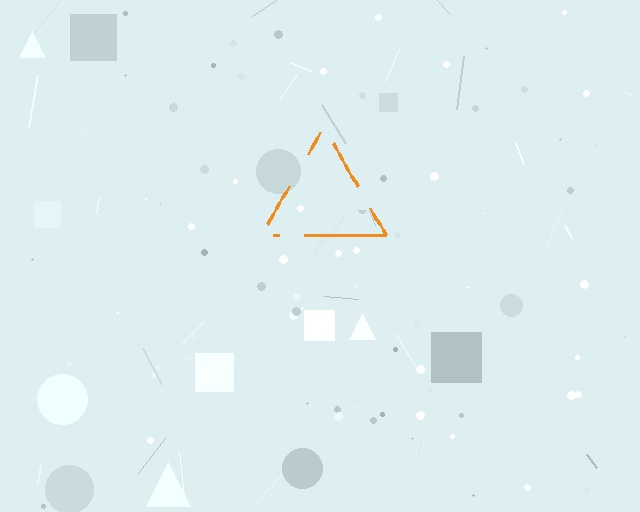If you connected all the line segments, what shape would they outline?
They would outline a triangle.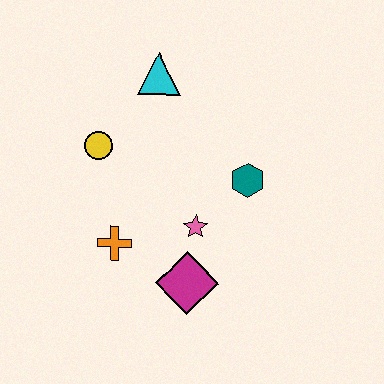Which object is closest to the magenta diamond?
The pink star is closest to the magenta diamond.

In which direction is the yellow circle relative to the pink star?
The yellow circle is to the left of the pink star.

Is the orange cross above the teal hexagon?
No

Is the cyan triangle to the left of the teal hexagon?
Yes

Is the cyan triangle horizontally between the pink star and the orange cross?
Yes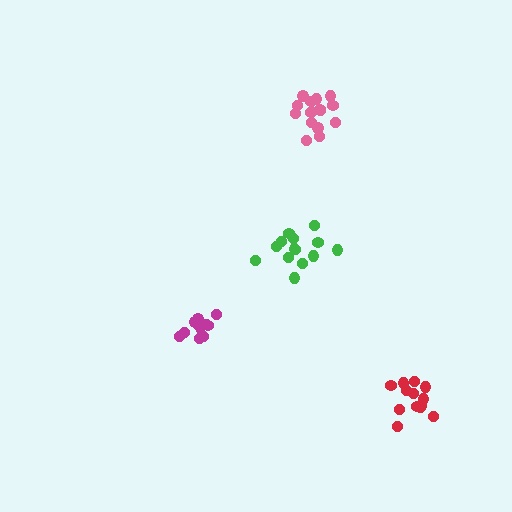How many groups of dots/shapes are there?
There are 4 groups.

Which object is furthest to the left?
The magenta cluster is leftmost.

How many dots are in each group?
Group 1: 12 dots, Group 2: 14 dots, Group 3: 14 dots, Group 4: 16 dots (56 total).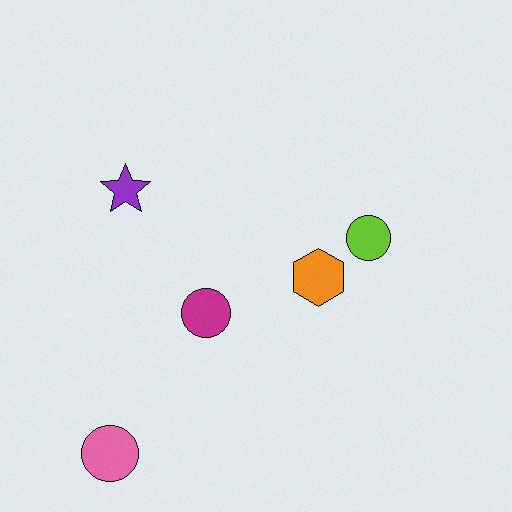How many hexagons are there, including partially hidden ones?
There is 1 hexagon.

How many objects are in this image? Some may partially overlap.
There are 5 objects.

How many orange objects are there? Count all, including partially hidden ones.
There is 1 orange object.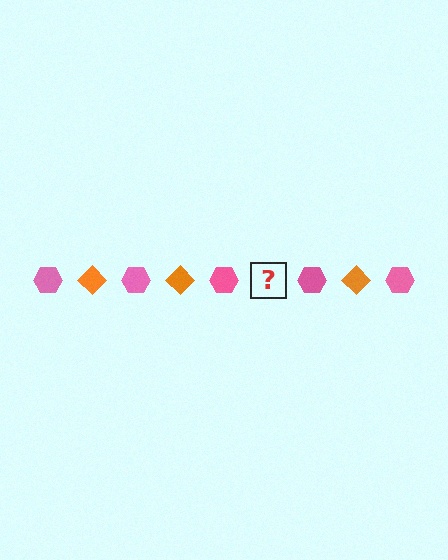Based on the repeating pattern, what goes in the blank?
The blank should be an orange diamond.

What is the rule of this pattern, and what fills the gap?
The rule is that the pattern alternates between pink hexagon and orange diamond. The gap should be filled with an orange diamond.